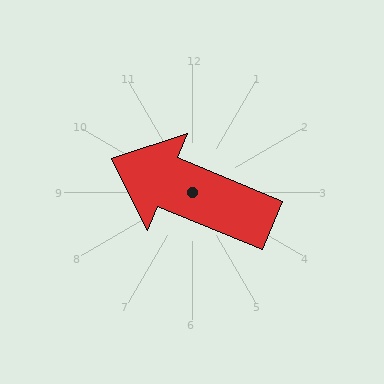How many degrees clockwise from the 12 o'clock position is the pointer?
Approximately 292 degrees.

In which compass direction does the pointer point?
West.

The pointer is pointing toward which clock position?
Roughly 10 o'clock.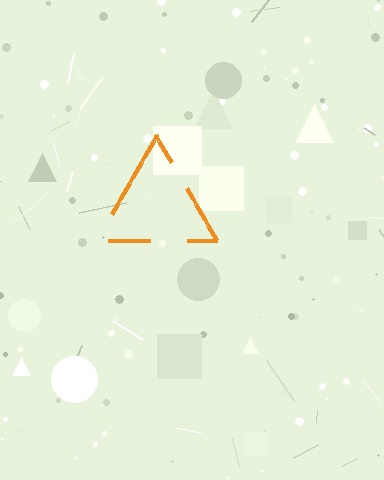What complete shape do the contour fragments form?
The contour fragments form a triangle.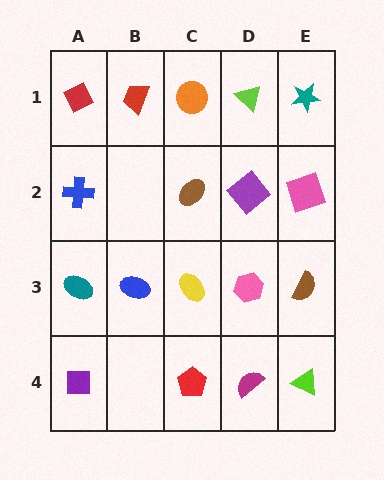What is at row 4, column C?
A red pentagon.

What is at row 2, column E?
A pink square.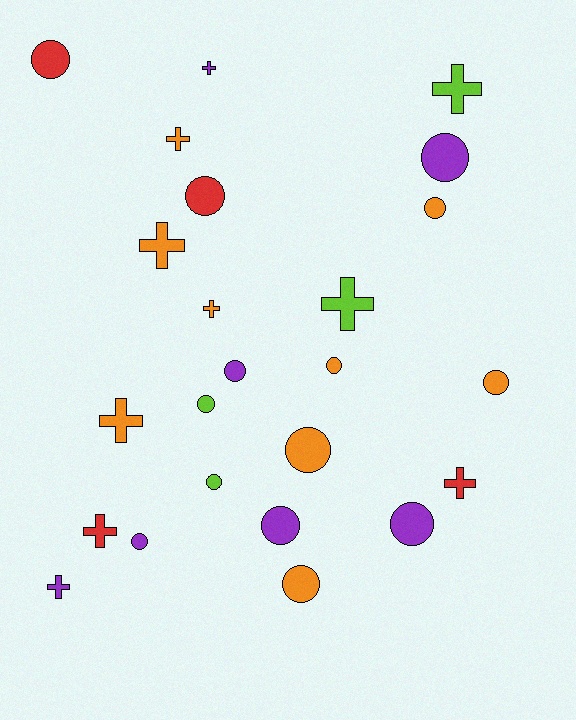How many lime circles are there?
There are 2 lime circles.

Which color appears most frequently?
Orange, with 9 objects.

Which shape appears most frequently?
Circle, with 14 objects.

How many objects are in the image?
There are 24 objects.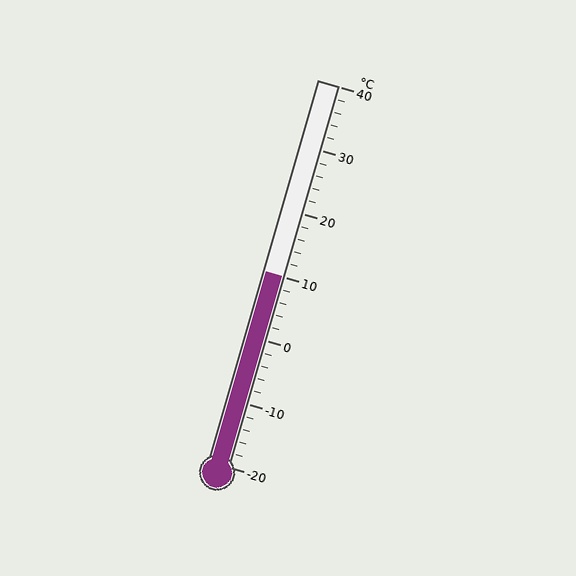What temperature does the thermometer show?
The thermometer shows approximately 10°C.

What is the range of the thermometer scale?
The thermometer scale ranges from -20°C to 40°C.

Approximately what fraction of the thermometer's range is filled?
The thermometer is filled to approximately 50% of its range.